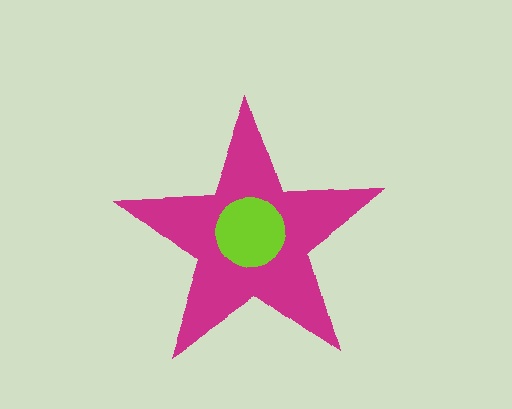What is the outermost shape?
The magenta star.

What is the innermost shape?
The lime circle.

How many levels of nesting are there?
2.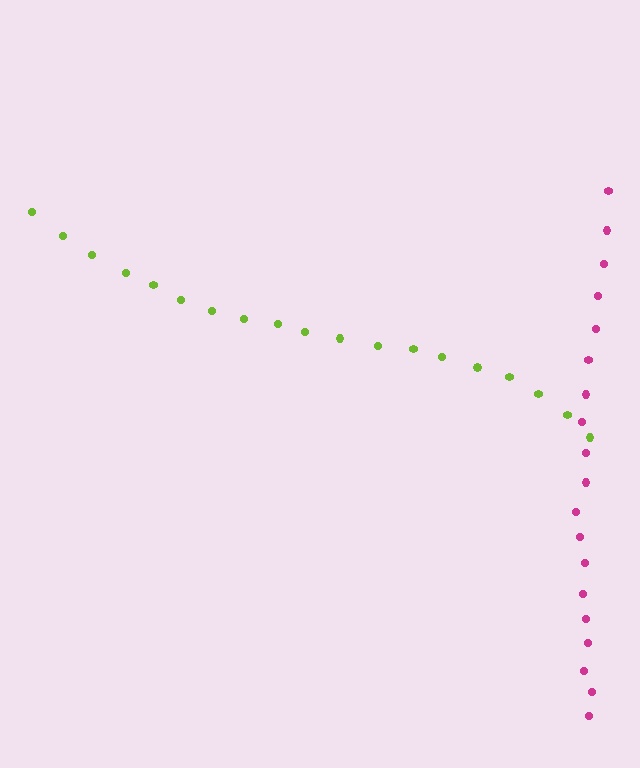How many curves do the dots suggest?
There are 2 distinct paths.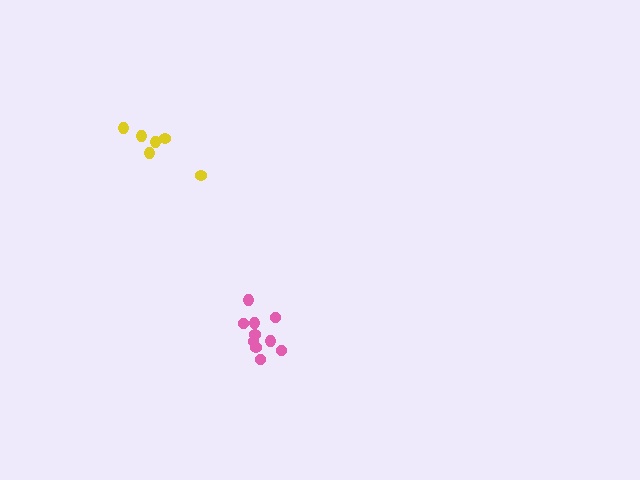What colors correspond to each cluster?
The clusters are colored: pink, yellow.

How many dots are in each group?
Group 1: 10 dots, Group 2: 6 dots (16 total).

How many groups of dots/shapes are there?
There are 2 groups.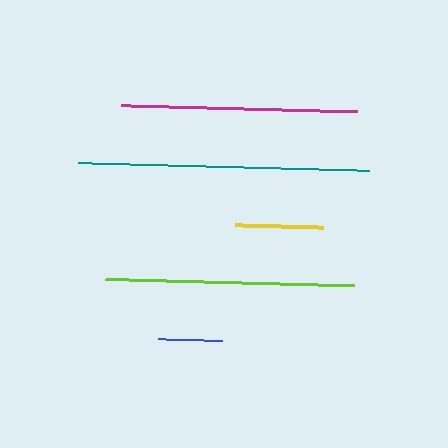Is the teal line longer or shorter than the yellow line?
The teal line is longer than the yellow line.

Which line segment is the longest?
The teal line is the longest at approximately 292 pixels.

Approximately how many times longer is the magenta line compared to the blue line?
The magenta line is approximately 3.7 times the length of the blue line.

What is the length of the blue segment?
The blue segment is approximately 63 pixels long.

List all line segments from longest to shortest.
From longest to shortest: teal, lime, magenta, yellow, blue.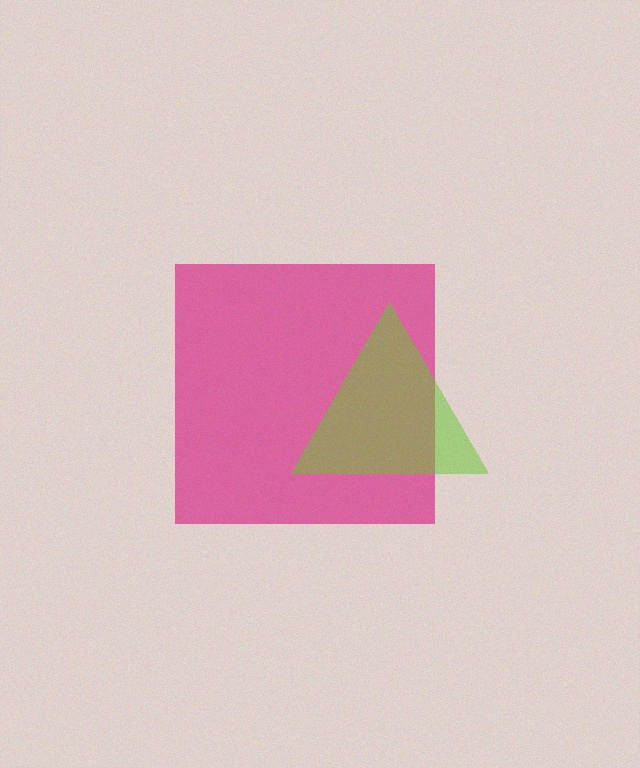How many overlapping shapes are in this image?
There are 2 overlapping shapes in the image.